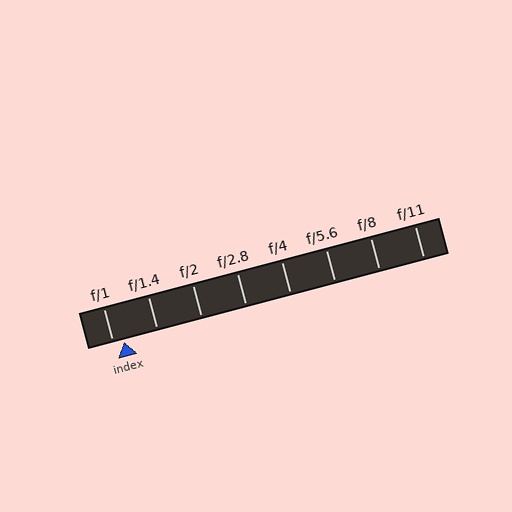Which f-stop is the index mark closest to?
The index mark is closest to f/1.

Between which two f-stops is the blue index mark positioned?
The index mark is between f/1 and f/1.4.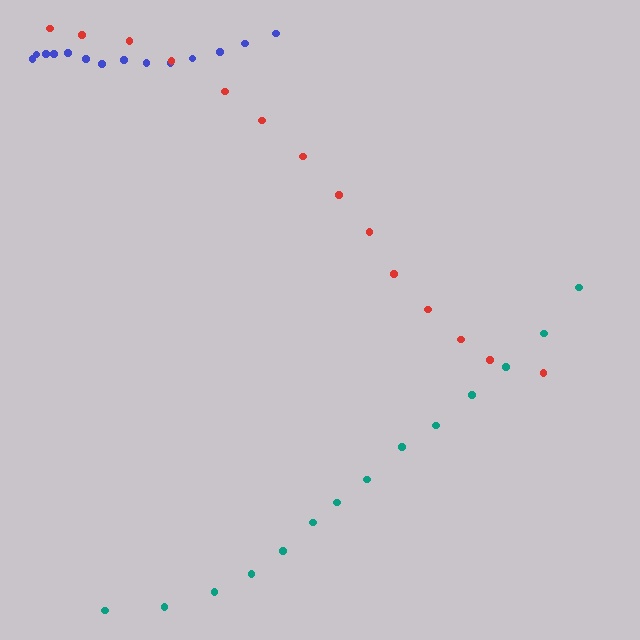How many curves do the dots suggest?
There are 3 distinct paths.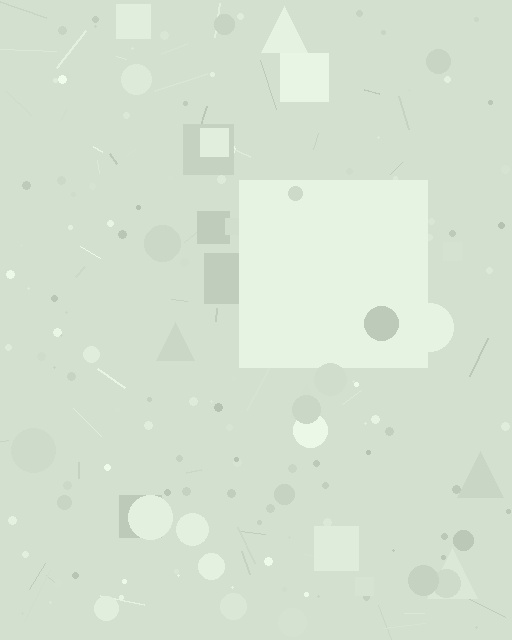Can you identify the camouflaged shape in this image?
The camouflaged shape is a square.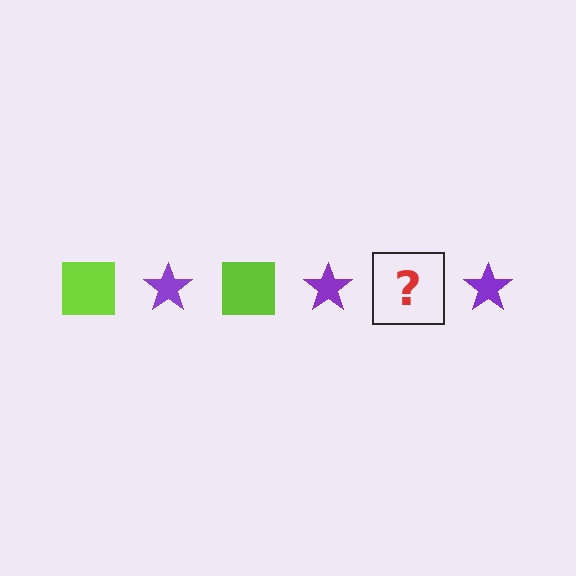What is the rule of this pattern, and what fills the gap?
The rule is that the pattern alternates between lime square and purple star. The gap should be filled with a lime square.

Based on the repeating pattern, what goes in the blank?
The blank should be a lime square.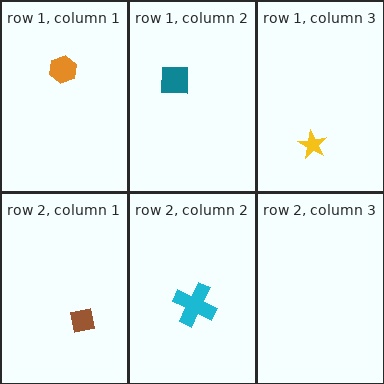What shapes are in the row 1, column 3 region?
The yellow star.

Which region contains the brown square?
The row 2, column 1 region.